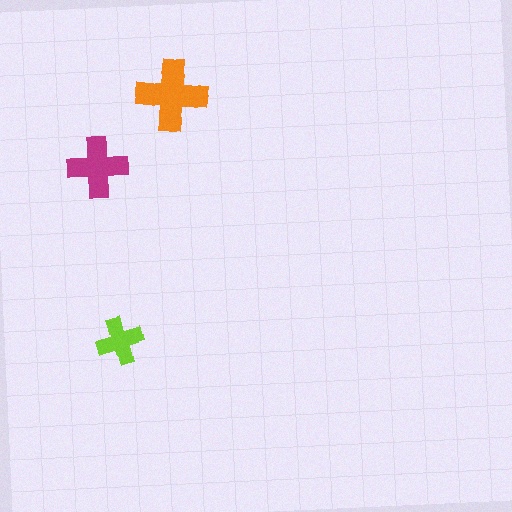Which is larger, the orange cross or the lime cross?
The orange one.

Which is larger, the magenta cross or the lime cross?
The magenta one.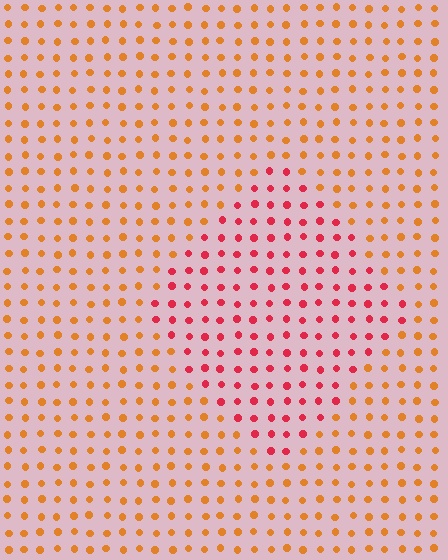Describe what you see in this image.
The image is filled with small orange elements in a uniform arrangement. A diamond-shaped region is visible where the elements are tinted to a slightly different hue, forming a subtle color boundary.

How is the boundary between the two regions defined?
The boundary is defined purely by a slight shift in hue (about 40 degrees). Spacing, size, and orientation are identical on both sides.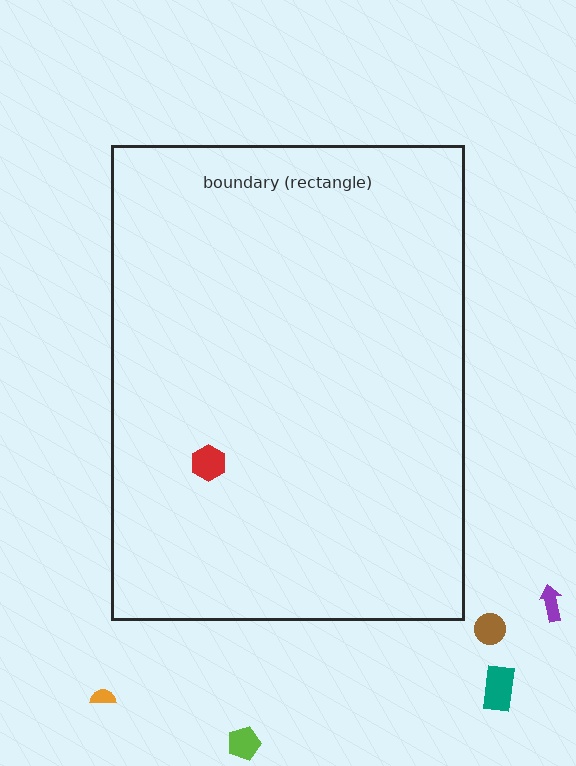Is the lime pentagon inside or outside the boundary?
Outside.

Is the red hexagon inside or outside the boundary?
Inside.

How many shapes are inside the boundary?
1 inside, 5 outside.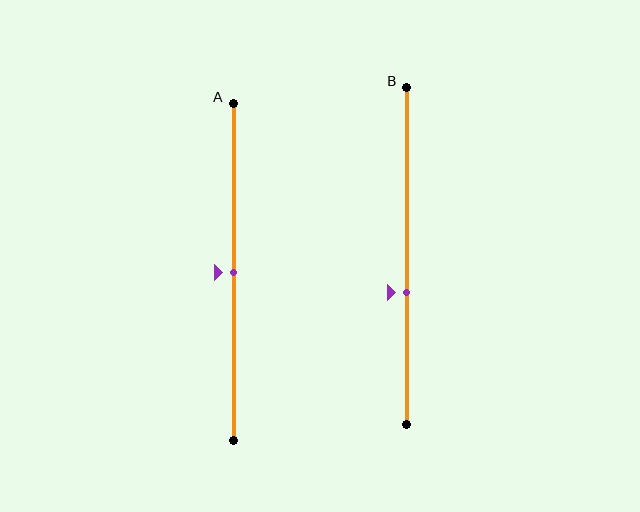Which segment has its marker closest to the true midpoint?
Segment A has its marker closest to the true midpoint.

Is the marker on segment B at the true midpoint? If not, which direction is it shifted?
No, the marker on segment B is shifted downward by about 11% of the segment length.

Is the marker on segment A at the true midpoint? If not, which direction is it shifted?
Yes, the marker on segment A is at the true midpoint.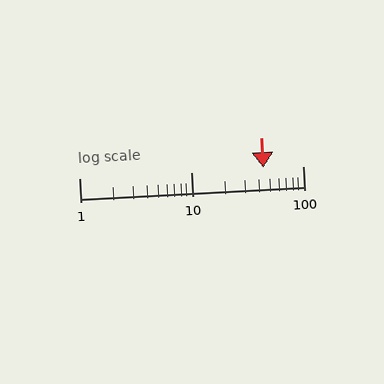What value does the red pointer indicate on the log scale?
The pointer indicates approximately 44.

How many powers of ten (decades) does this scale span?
The scale spans 2 decades, from 1 to 100.